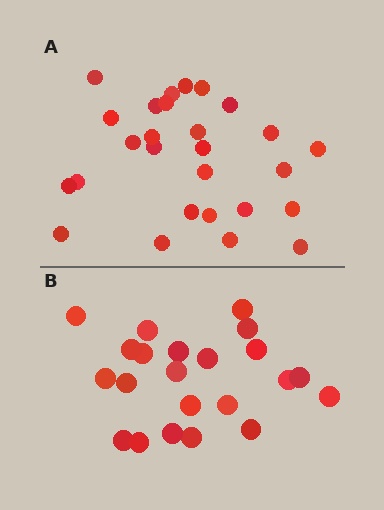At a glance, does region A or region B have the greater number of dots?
Region A (the top region) has more dots.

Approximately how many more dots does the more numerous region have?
Region A has about 5 more dots than region B.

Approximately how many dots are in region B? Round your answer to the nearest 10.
About 20 dots. (The exact count is 22, which rounds to 20.)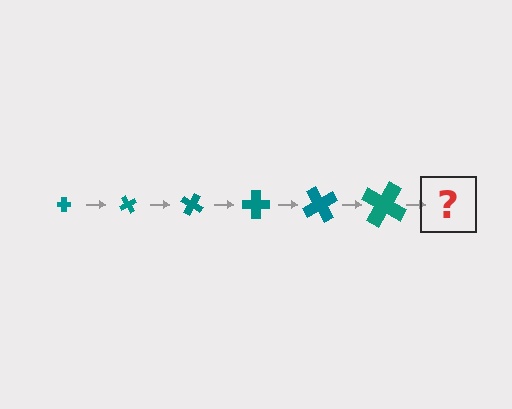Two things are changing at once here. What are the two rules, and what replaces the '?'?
The two rules are that the cross grows larger each step and it rotates 60 degrees each step. The '?' should be a cross, larger than the previous one and rotated 360 degrees from the start.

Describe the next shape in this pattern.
It should be a cross, larger than the previous one and rotated 360 degrees from the start.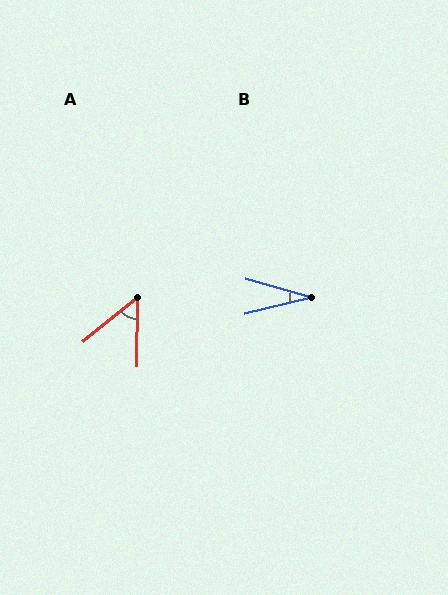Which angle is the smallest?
B, at approximately 30 degrees.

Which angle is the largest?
A, at approximately 51 degrees.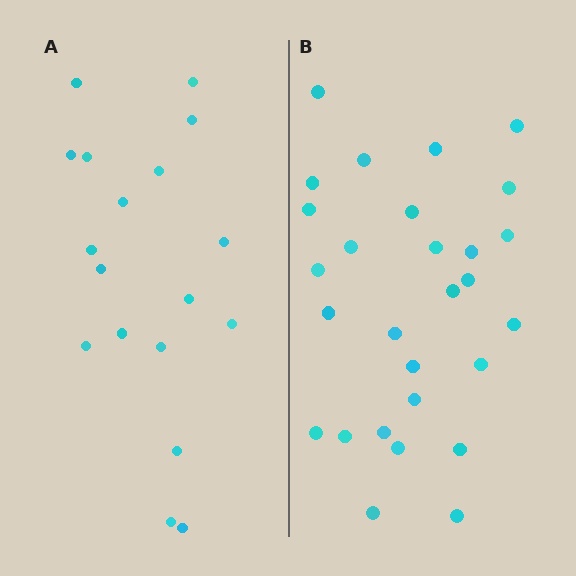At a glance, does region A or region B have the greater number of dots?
Region B (the right region) has more dots.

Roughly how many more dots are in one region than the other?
Region B has roughly 10 or so more dots than region A.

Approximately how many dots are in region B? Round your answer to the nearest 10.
About 30 dots. (The exact count is 28, which rounds to 30.)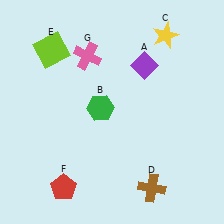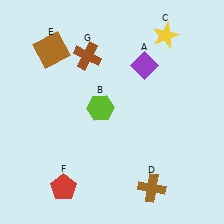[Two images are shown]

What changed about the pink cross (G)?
In Image 1, G is pink. In Image 2, it changed to brown.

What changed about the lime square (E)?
In Image 1, E is lime. In Image 2, it changed to brown.